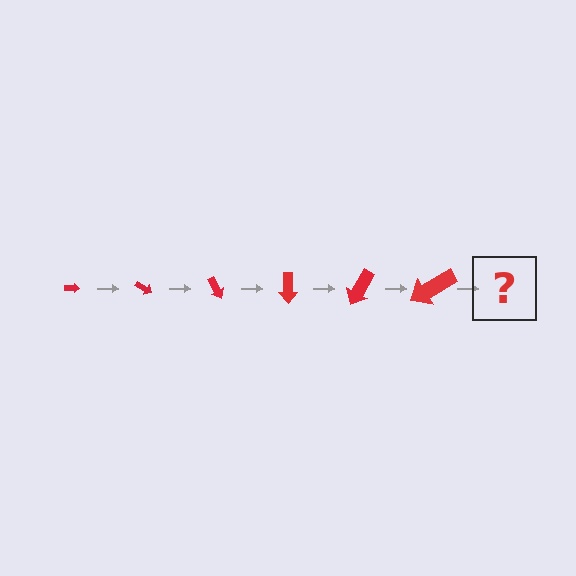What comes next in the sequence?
The next element should be an arrow, larger than the previous one and rotated 180 degrees from the start.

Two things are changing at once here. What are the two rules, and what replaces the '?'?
The two rules are that the arrow grows larger each step and it rotates 30 degrees each step. The '?' should be an arrow, larger than the previous one and rotated 180 degrees from the start.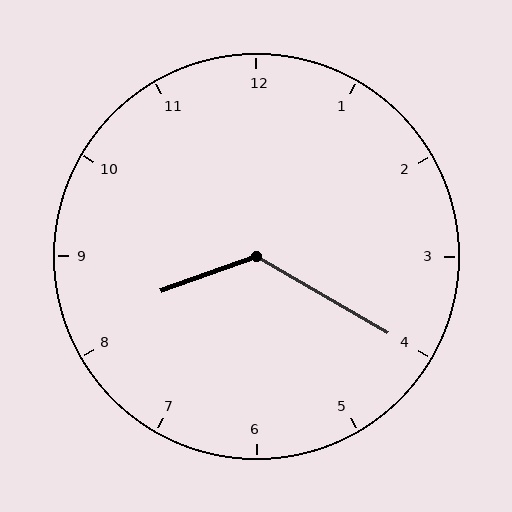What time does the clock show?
8:20.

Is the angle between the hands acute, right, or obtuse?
It is obtuse.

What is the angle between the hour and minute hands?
Approximately 130 degrees.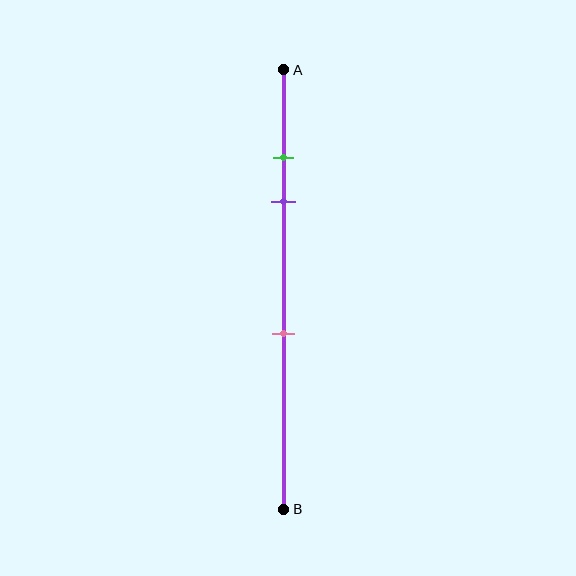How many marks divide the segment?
There are 3 marks dividing the segment.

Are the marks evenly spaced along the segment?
No, the marks are not evenly spaced.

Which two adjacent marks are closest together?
The green and purple marks are the closest adjacent pair.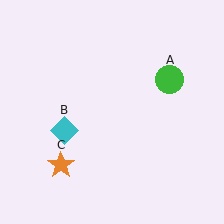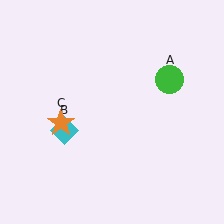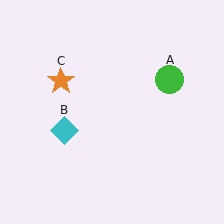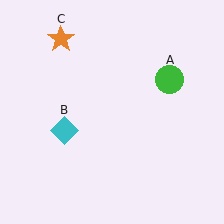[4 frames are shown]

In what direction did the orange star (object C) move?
The orange star (object C) moved up.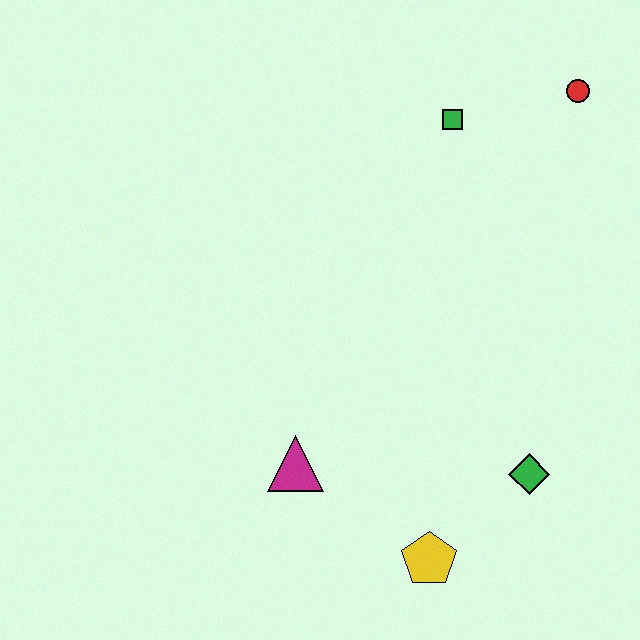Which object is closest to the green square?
The red circle is closest to the green square.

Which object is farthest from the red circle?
The yellow pentagon is farthest from the red circle.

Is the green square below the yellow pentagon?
No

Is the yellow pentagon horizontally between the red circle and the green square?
No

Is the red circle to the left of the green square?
No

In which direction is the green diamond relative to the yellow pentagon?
The green diamond is to the right of the yellow pentagon.